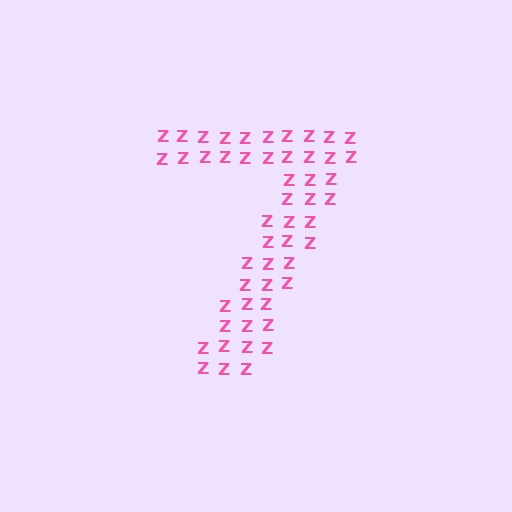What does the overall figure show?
The overall figure shows the digit 7.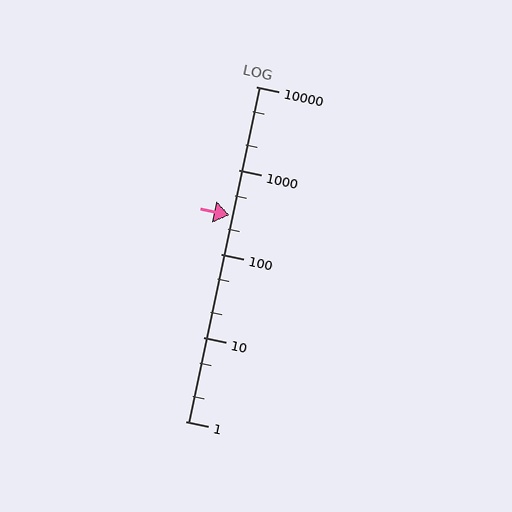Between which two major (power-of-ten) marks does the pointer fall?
The pointer is between 100 and 1000.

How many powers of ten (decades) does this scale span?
The scale spans 4 decades, from 1 to 10000.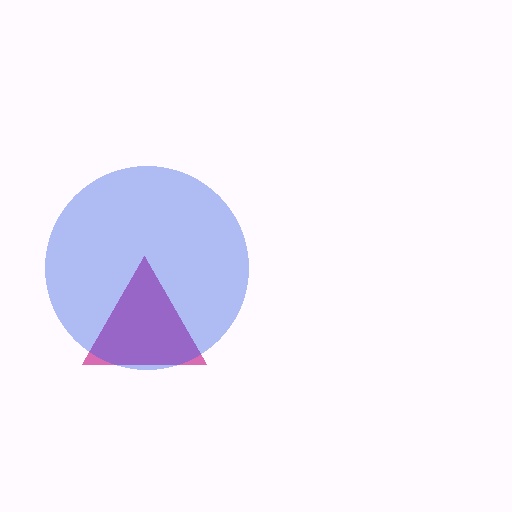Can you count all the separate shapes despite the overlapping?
Yes, there are 2 separate shapes.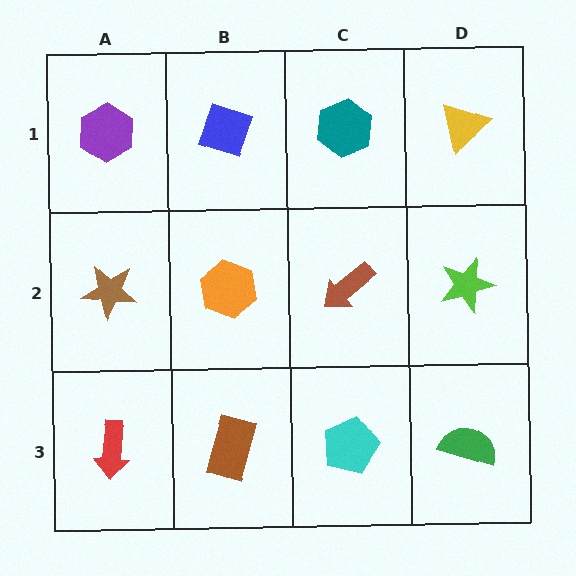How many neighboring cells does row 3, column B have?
3.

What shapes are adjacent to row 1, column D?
A lime star (row 2, column D), a teal hexagon (row 1, column C).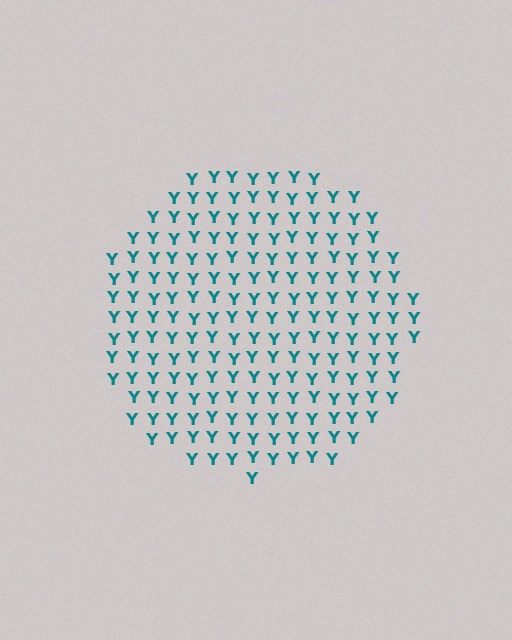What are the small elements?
The small elements are letter Y's.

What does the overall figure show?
The overall figure shows a circle.